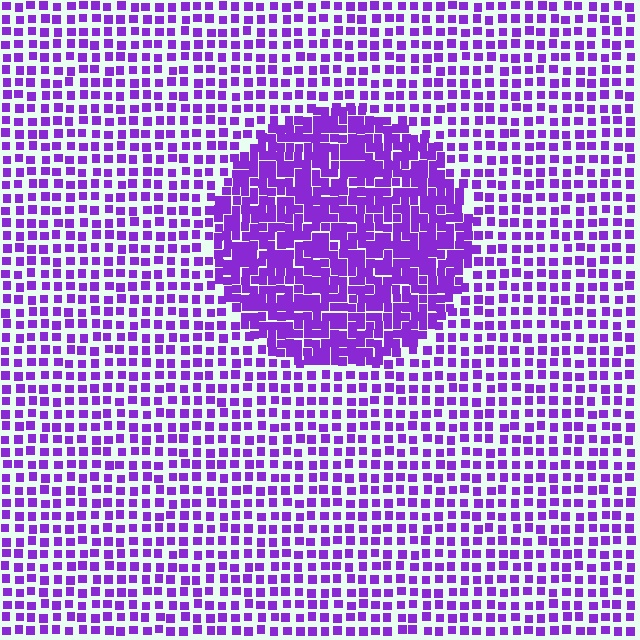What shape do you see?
I see a circle.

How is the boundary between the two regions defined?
The boundary is defined by a change in element density (approximately 2.0x ratio). All elements are the same color, size, and shape.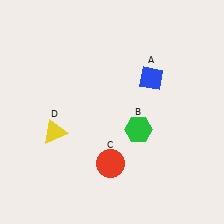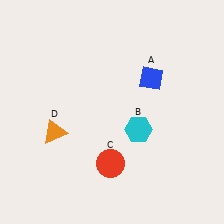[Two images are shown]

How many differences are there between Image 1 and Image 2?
There are 2 differences between the two images.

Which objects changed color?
B changed from green to cyan. D changed from yellow to orange.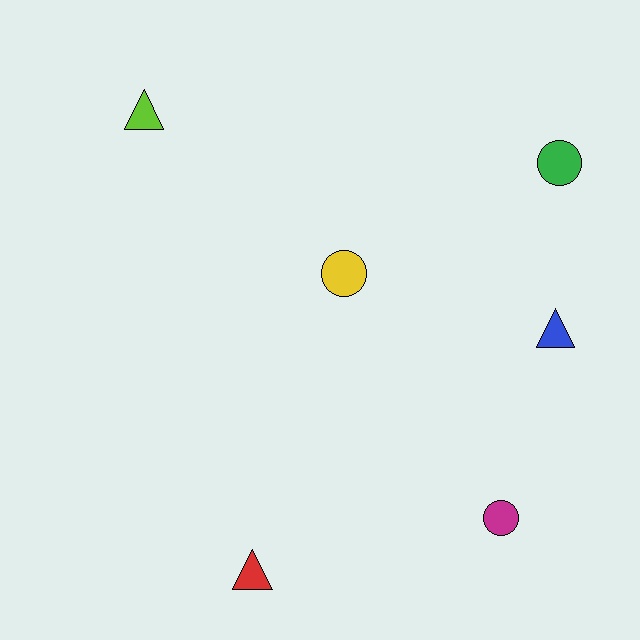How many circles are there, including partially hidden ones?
There are 3 circles.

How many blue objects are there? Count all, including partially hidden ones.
There is 1 blue object.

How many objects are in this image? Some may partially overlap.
There are 6 objects.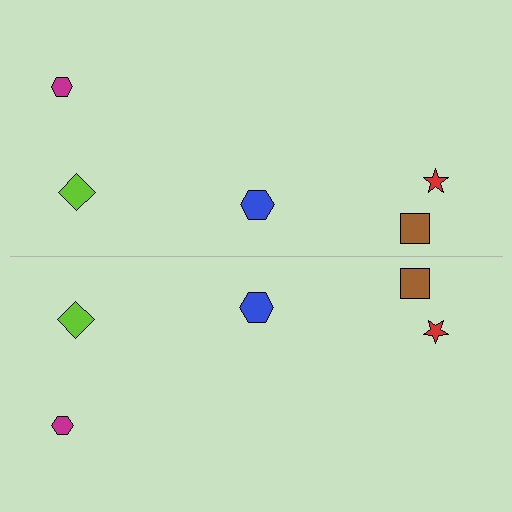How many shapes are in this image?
There are 10 shapes in this image.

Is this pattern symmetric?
Yes, this pattern has bilateral (reflection) symmetry.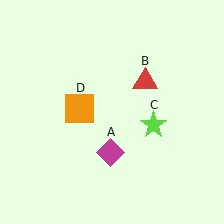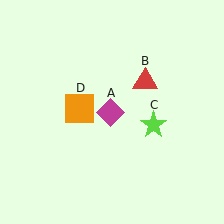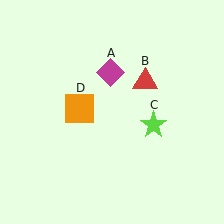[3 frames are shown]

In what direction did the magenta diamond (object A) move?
The magenta diamond (object A) moved up.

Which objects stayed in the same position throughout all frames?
Red triangle (object B) and lime star (object C) and orange square (object D) remained stationary.